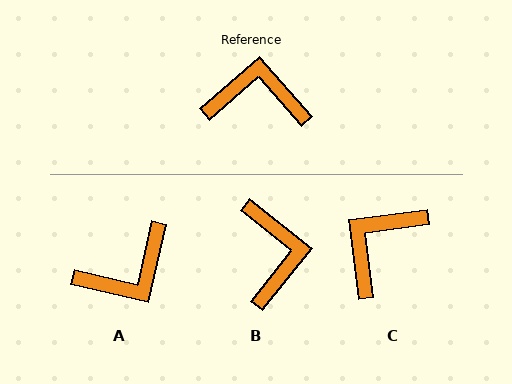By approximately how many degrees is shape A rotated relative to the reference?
Approximately 144 degrees clockwise.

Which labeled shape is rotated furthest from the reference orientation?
A, about 144 degrees away.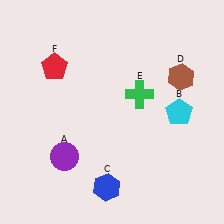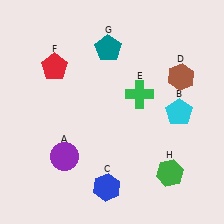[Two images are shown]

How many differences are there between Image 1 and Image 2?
There are 2 differences between the two images.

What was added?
A teal pentagon (G), a green hexagon (H) were added in Image 2.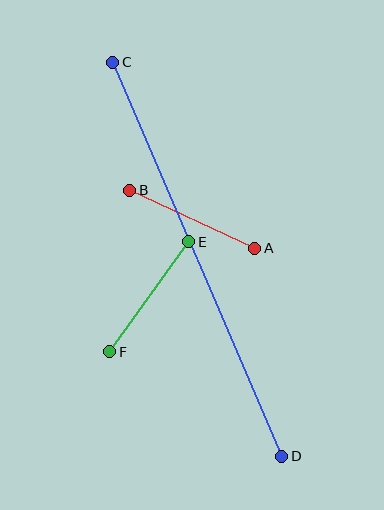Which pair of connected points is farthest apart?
Points C and D are farthest apart.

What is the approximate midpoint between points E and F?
The midpoint is at approximately (149, 297) pixels.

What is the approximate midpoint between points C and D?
The midpoint is at approximately (197, 259) pixels.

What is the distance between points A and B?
The distance is approximately 138 pixels.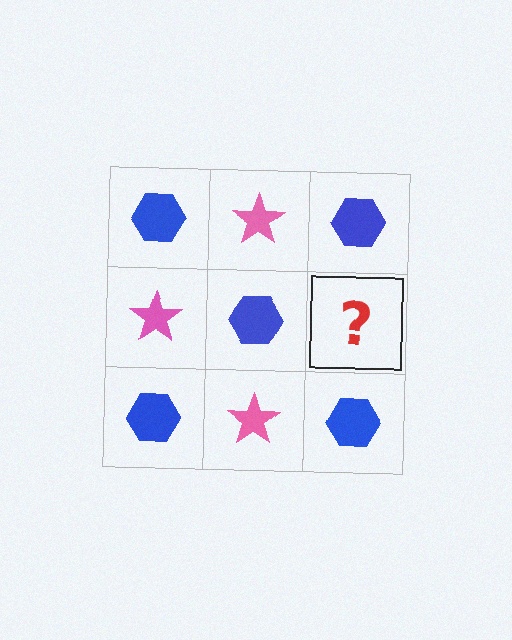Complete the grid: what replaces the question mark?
The question mark should be replaced with a pink star.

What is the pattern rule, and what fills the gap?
The rule is that it alternates blue hexagon and pink star in a checkerboard pattern. The gap should be filled with a pink star.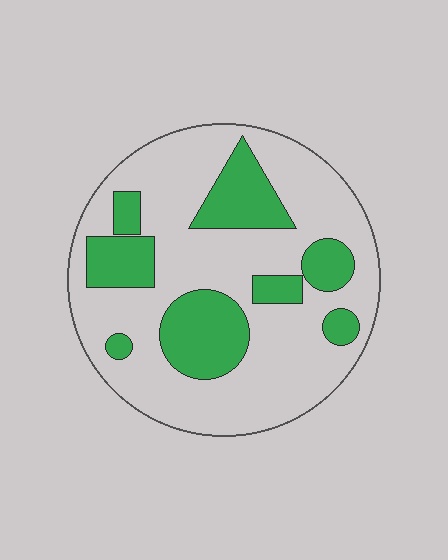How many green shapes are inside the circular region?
8.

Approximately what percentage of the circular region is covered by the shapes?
Approximately 30%.